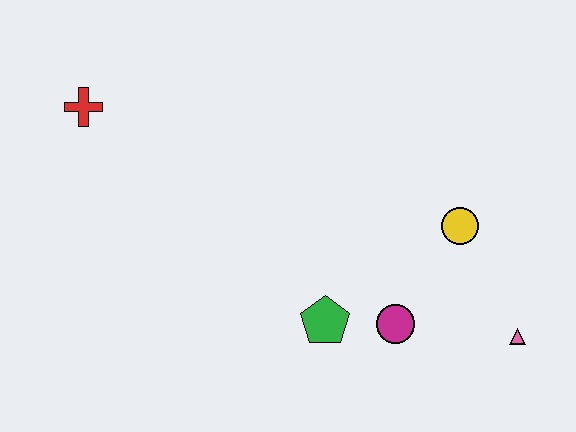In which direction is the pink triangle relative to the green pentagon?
The pink triangle is to the right of the green pentagon.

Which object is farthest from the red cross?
The pink triangle is farthest from the red cross.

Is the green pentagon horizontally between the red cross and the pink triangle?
Yes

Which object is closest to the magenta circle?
The green pentagon is closest to the magenta circle.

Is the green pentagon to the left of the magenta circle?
Yes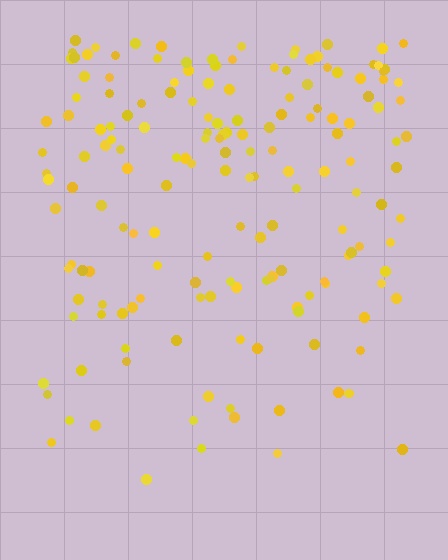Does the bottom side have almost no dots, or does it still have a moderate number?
Still a moderate number, just noticeably fewer than the top.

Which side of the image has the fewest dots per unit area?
The bottom.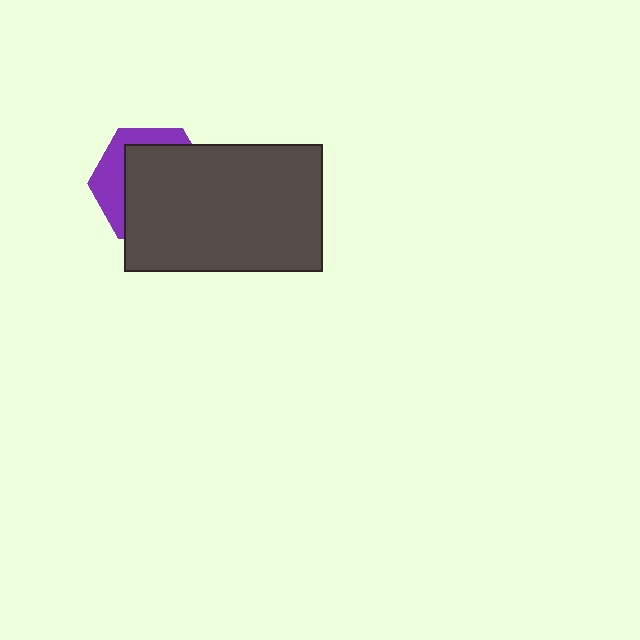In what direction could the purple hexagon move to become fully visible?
The purple hexagon could move toward the upper-left. That would shift it out from behind the dark gray rectangle entirely.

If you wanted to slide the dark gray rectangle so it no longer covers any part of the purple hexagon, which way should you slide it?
Slide it toward the lower-right — that is the most direct way to separate the two shapes.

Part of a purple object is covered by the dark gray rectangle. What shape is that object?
It is a hexagon.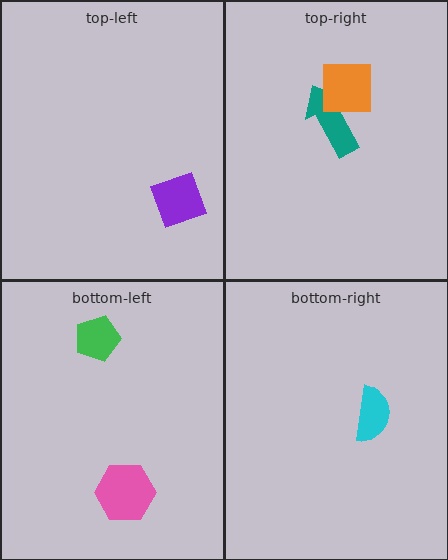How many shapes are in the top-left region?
1.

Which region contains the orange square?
The top-right region.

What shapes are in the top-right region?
The teal arrow, the orange square.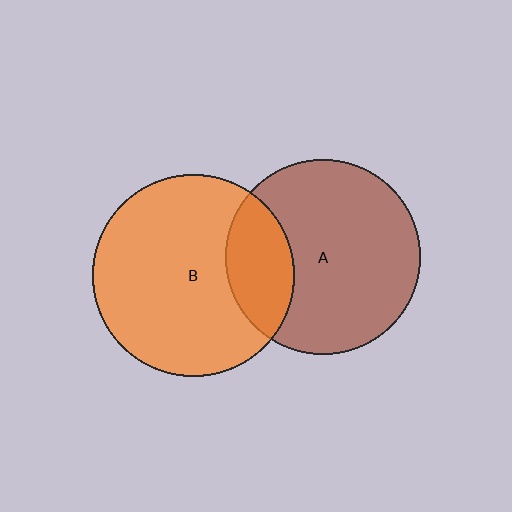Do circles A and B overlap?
Yes.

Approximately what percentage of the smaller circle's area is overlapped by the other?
Approximately 25%.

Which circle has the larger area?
Circle B (orange).